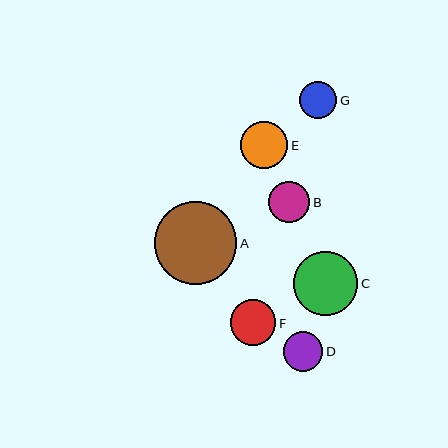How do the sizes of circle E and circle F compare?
Circle E and circle F are approximately the same size.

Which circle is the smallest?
Circle G is the smallest with a size of approximately 37 pixels.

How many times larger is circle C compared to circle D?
Circle C is approximately 1.6 times the size of circle D.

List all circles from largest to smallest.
From largest to smallest: A, C, E, F, B, D, G.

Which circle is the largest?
Circle A is the largest with a size of approximately 82 pixels.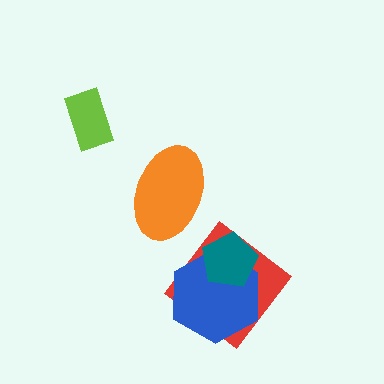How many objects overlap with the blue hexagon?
2 objects overlap with the blue hexagon.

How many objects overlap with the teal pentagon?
2 objects overlap with the teal pentagon.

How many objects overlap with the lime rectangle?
0 objects overlap with the lime rectangle.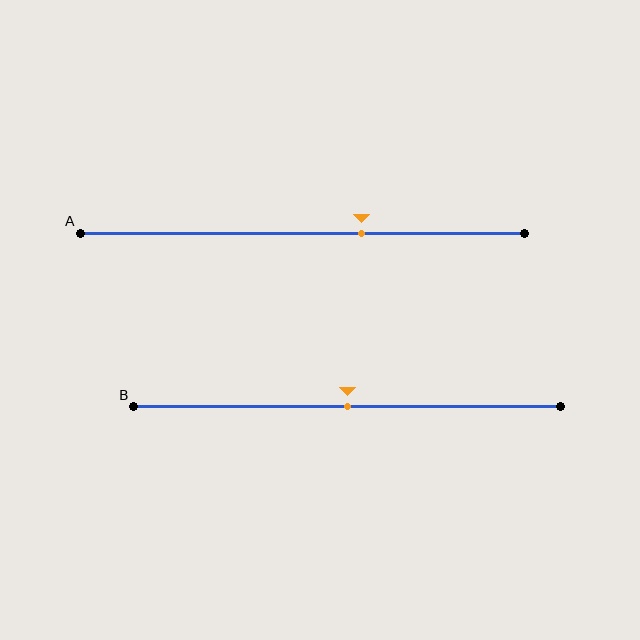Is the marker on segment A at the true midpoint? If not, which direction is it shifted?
No, the marker on segment A is shifted to the right by about 13% of the segment length.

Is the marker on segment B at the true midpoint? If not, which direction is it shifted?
Yes, the marker on segment B is at the true midpoint.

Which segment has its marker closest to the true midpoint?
Segment B has its marker closest to the true midpoint.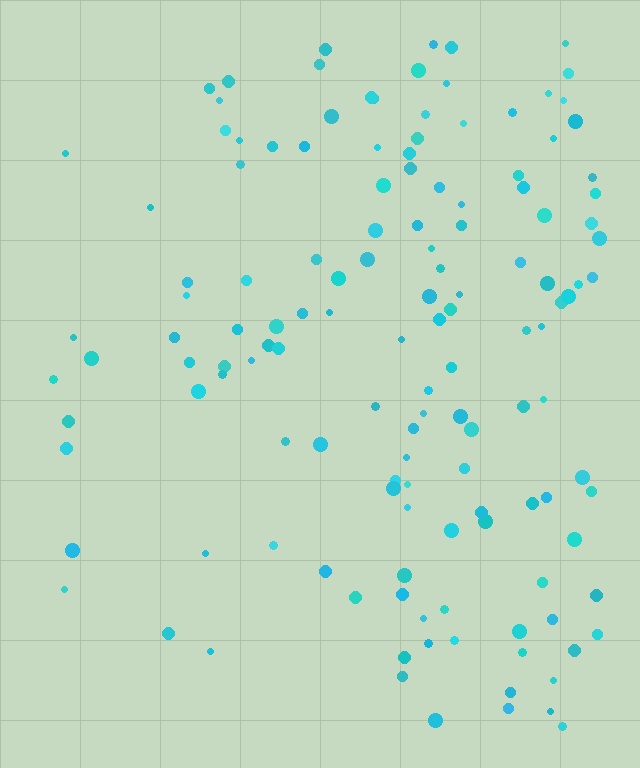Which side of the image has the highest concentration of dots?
The right.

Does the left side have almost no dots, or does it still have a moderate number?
Still a moderate number, just noticeably fewer than the right.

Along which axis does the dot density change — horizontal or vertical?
Horizontal.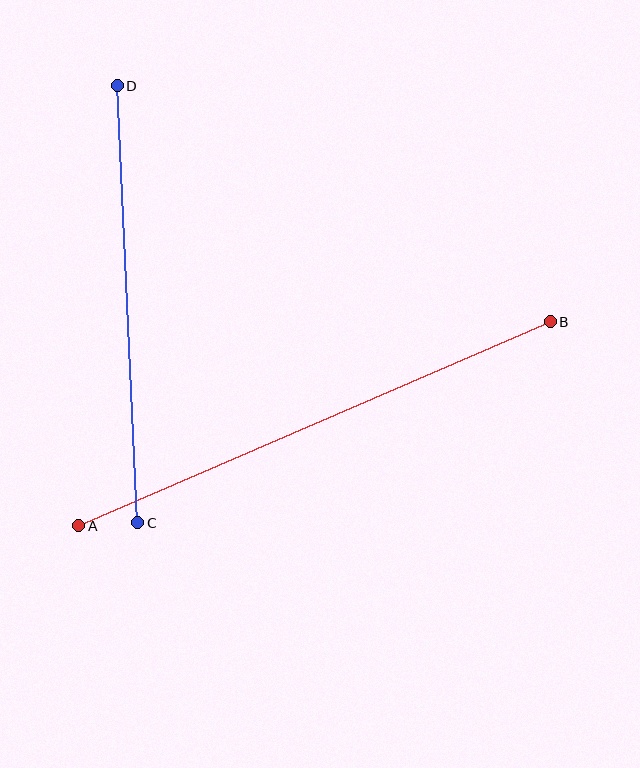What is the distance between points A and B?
The distance is approximately 514 pixels.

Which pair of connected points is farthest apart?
Points A and B are farthest apart.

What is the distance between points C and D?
The distance is approximately 437 pixels.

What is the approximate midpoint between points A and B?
The midpoint is at approximately (314, 424) pixels.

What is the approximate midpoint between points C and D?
The midpoint is at approximately (128, 304) pixels.